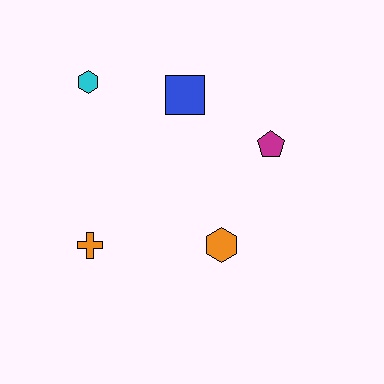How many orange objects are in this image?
There are 2 orange objects.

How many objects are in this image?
There are 5 objects.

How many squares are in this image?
There is 1 square.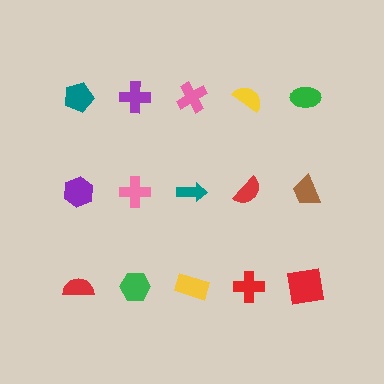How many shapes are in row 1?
5 shapes.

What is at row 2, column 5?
A brown trapezoid.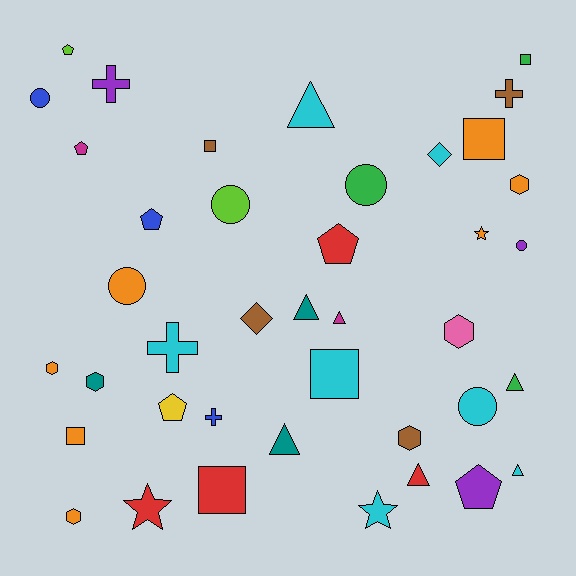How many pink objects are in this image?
There is 1 pink object.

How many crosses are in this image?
There are 4 crosses.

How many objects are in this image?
There are 40 objects.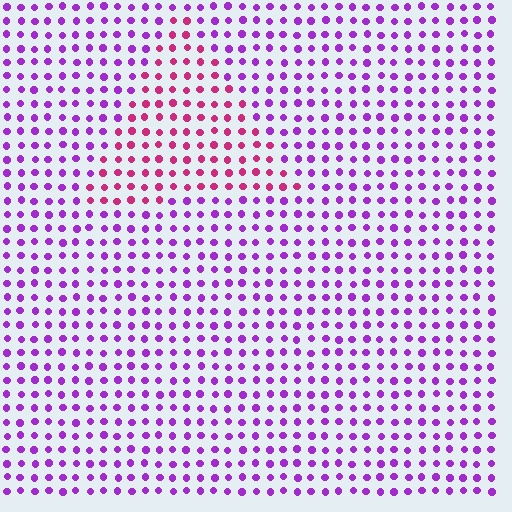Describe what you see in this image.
The image is filled with small purple elements in a uniform arrangement. A triangle-shaped region is visible where the elements are tinted to a slightly different hue, forming a subtle color boundary.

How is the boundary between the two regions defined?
The boundary is defined purely by a slight shift in hue (about 45 degrees). Spacing, size, and orientation are identical on both sides.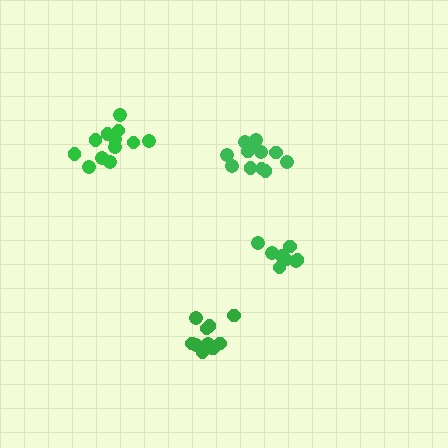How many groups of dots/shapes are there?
There are 4 groups.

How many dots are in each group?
Group 1: 8 dots, Group 2: 12 dots, Group 3: 12 dots, Group 4: 10 dots (42 total).